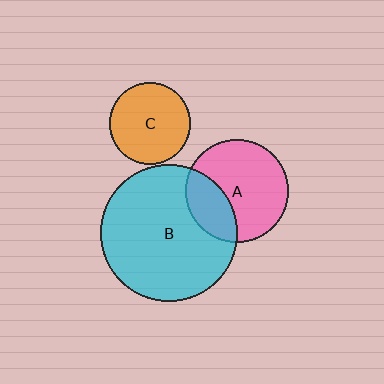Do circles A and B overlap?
Yes.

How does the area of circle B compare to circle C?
Approximately 2.9 times.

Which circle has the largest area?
Circle B (cyan).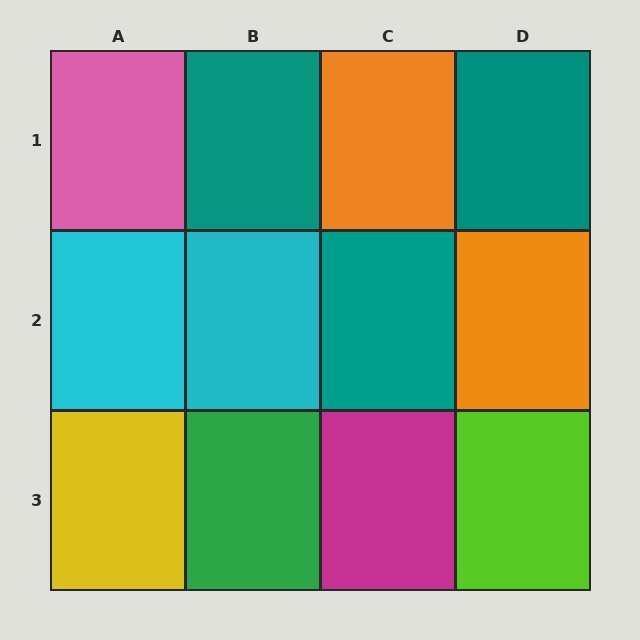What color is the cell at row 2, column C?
Teal.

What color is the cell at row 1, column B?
Teal.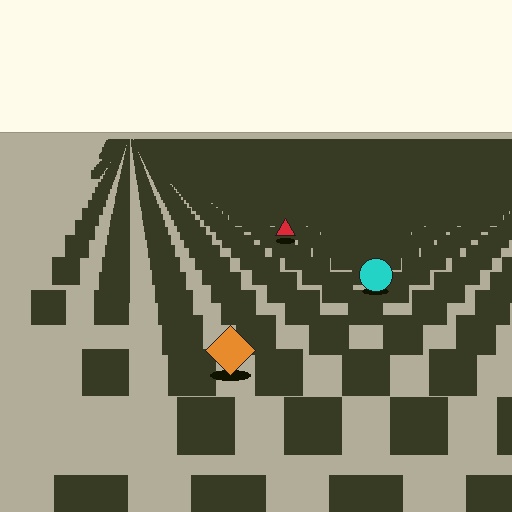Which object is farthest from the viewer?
The red triangle is farthest from the viewer. It appears smaller and the ground texture around it is denser.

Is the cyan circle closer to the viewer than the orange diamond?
No. The orange diamond is closer — you can tell from the texture gradient: the ground texture is coarser near it.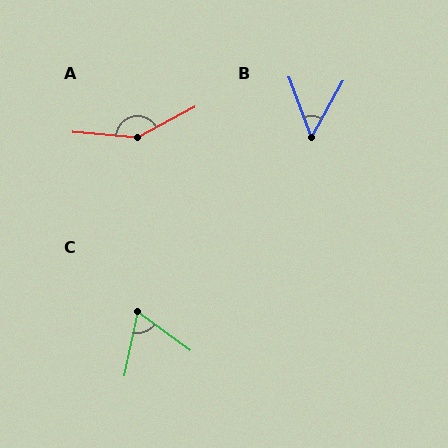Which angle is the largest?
A, at approximately 147 degrees.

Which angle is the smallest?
B, at approximately 49 degrees.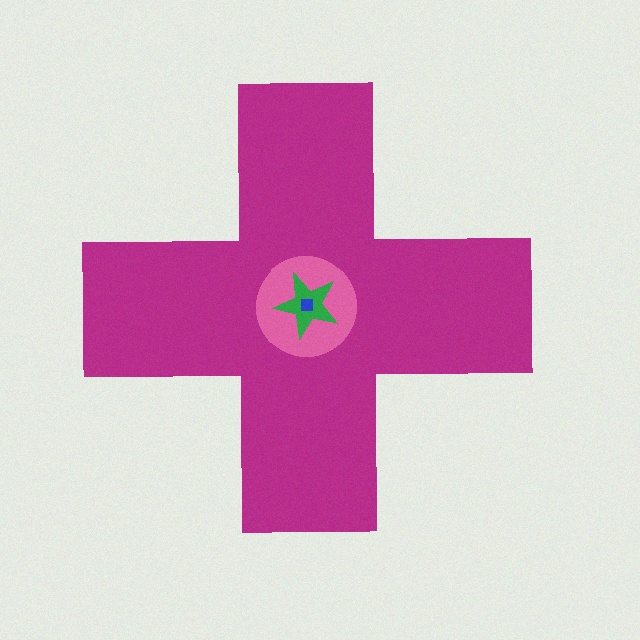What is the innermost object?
The blue square.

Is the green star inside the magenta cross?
Yes.